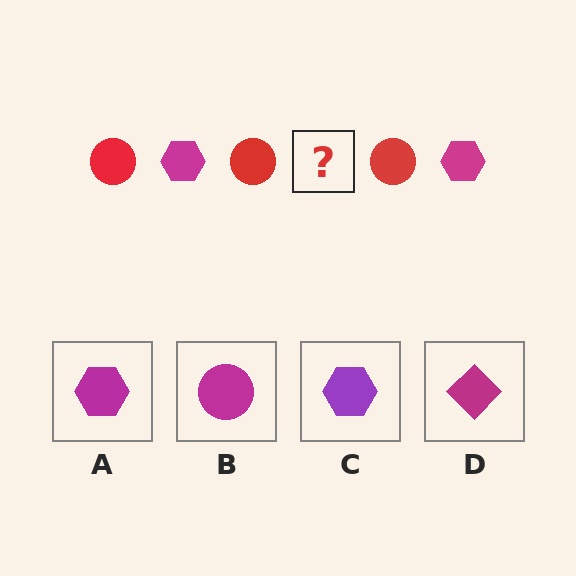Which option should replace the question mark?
Option A.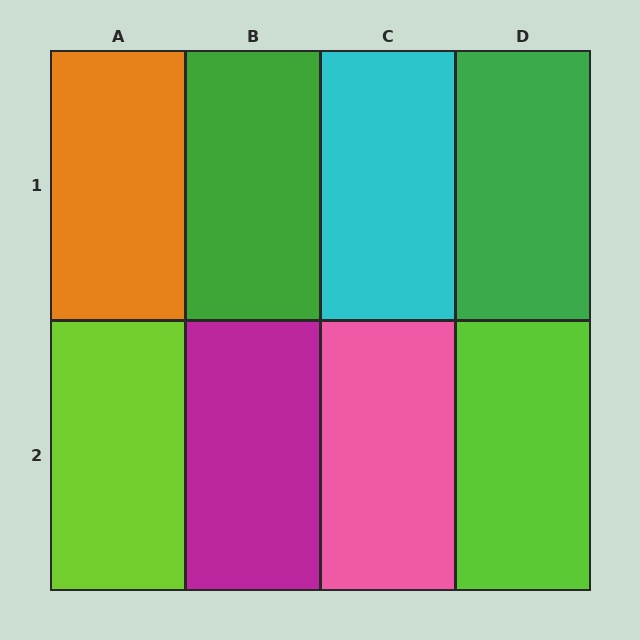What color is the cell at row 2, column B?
Magenta.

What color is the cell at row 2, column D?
Lime.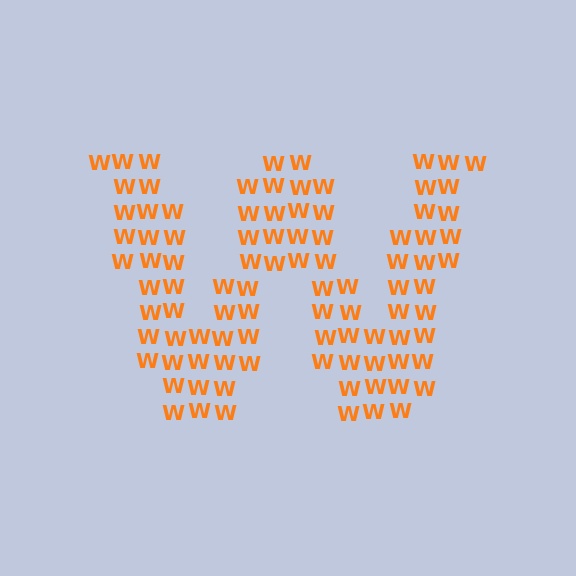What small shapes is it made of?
It is made of small letter W's.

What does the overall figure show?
The overall figure shows the letter W.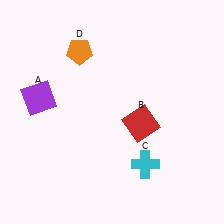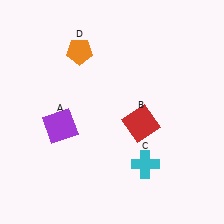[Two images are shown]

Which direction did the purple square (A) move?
The purple square (A) moved down.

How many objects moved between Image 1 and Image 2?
1 object moved between the two images.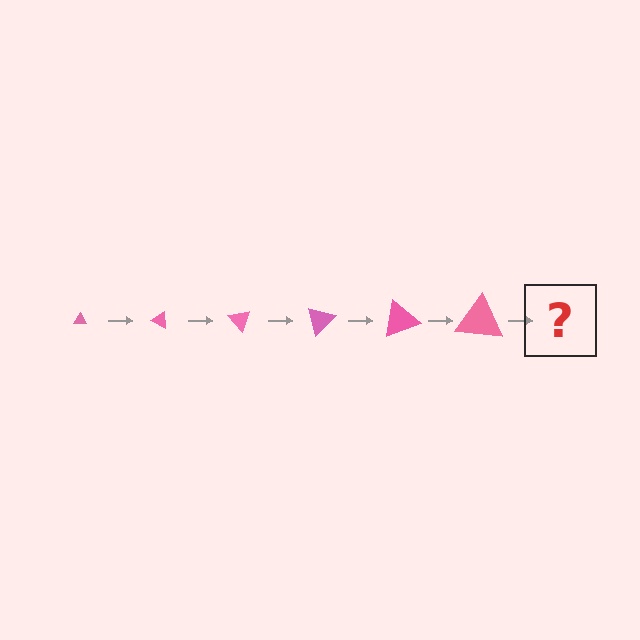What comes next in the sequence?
The next element should be a triangle, larger than the previous one and rotated 150 degrees from the start.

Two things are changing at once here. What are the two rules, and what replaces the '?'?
The two rules are that the triangle grows larger each step and it rotates 25 degrees each step. The '?' should be a triangle, larger than the previous one and rotated 150 degrees from the start.